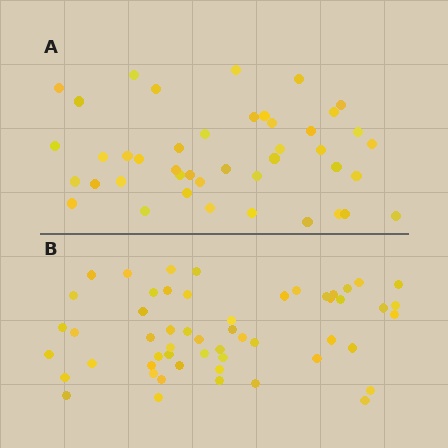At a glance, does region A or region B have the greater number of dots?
Region B (the bottom region) has more dots.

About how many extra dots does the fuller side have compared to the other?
Region B has roughly 12 or so more dots than region A.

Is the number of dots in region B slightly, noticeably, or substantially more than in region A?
Region B has noticeably more, but not dramatically so. The ratio is roughly 1.3 to 1.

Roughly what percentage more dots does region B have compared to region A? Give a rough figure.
About 25% more.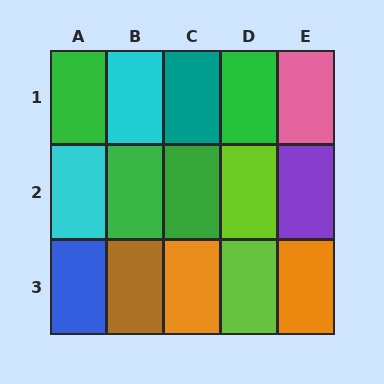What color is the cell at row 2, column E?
Purple.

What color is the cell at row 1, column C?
Teal.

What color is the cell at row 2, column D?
Lime.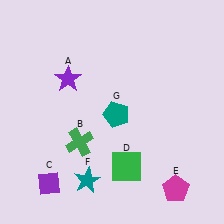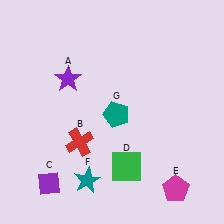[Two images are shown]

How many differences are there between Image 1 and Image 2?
There is 1 difference between the two images.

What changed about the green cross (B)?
In Image 1, B is green. In Image 2, it changed to red.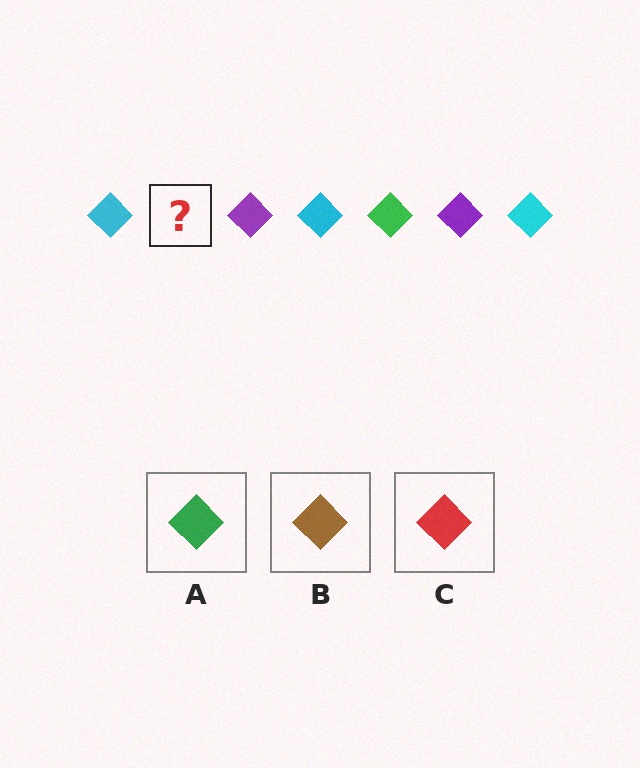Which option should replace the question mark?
Option A.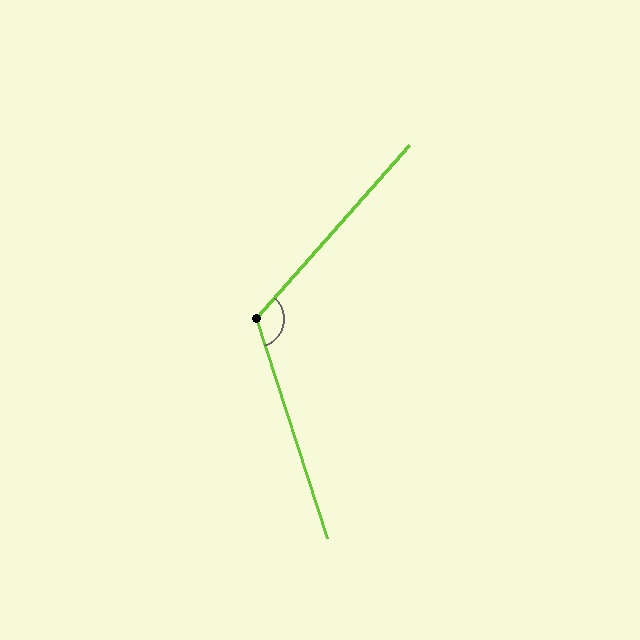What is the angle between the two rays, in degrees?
Approximately 121 degrees.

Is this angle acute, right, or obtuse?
It is obtuse.